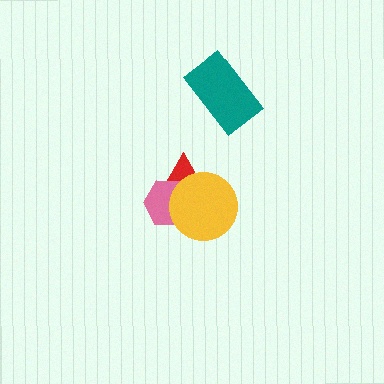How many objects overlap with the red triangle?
2 objects overlap with the red triangle.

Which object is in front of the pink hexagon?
The yellow circle is in front of the pink hexagon.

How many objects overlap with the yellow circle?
2 objects overlap with the yellow circle.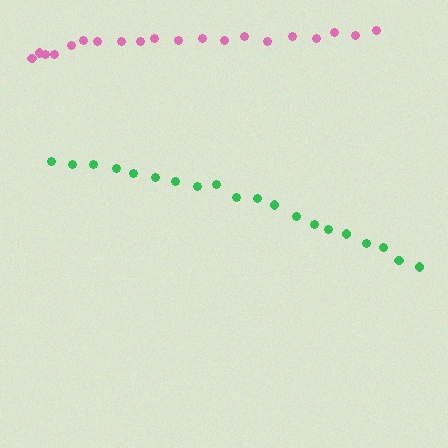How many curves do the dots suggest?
There are 2 distinct paths.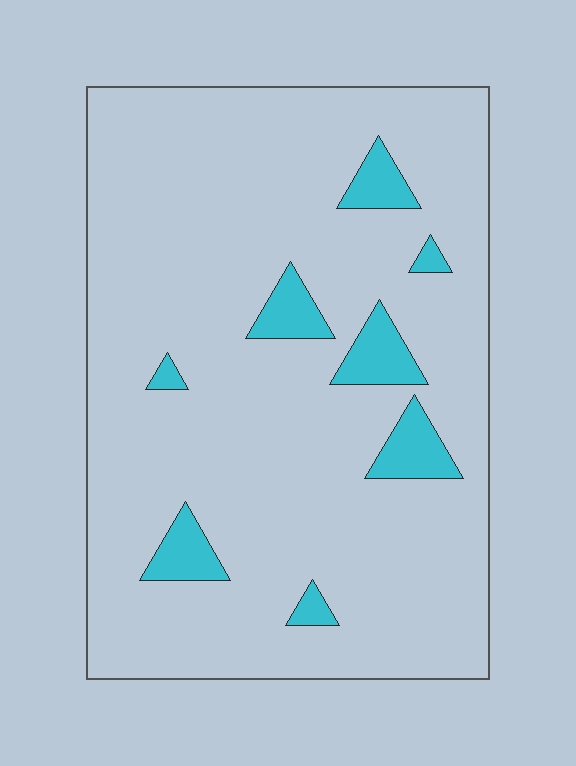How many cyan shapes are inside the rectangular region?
8.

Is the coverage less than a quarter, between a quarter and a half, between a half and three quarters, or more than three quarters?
Less than a quarter.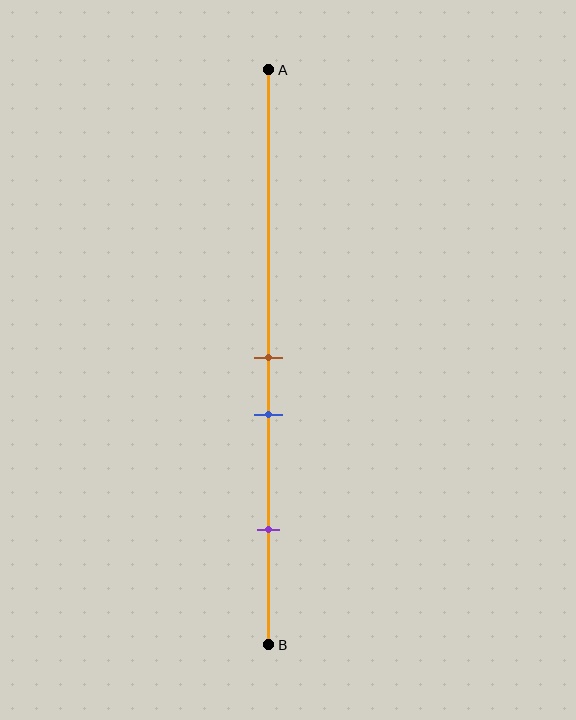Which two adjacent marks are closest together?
The brown and blue marks are the closest adjacent pair.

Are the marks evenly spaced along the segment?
No, the marks are not evenly spaced.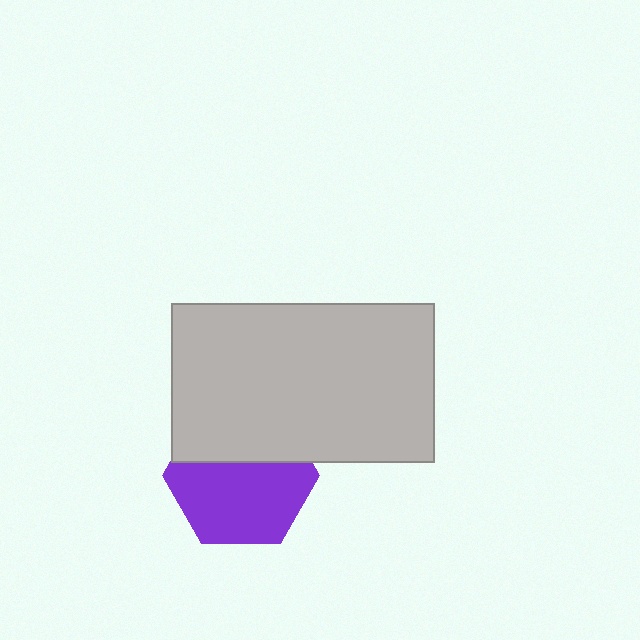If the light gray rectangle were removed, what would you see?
You would see the complete purple hexagon.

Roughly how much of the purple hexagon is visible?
About half of it is visible (roughly 61%).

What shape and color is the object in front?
The object in front is a light gray rectangle.